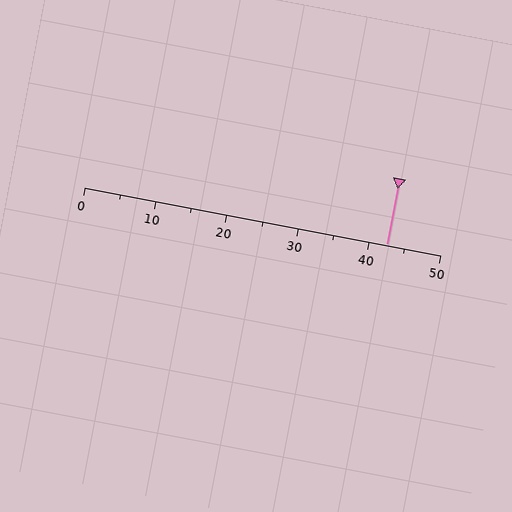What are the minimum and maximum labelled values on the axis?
The axis runs from 0 to 50.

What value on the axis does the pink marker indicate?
The marker indicates approximately 42.5.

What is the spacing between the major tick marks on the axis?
The major ticks are spaced 10 apart.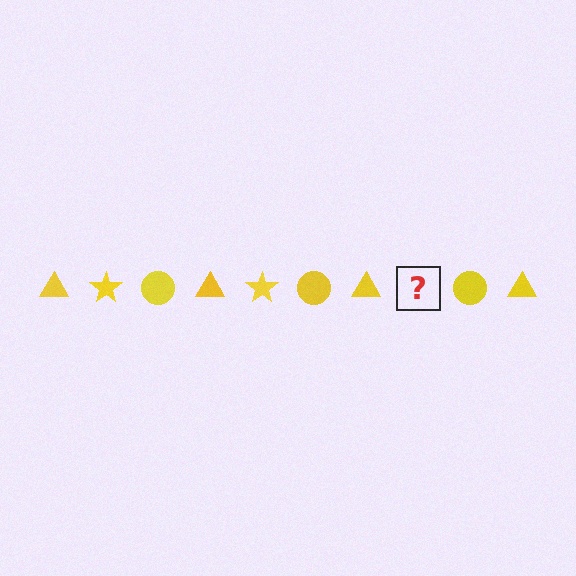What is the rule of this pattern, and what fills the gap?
The rule is that the pattern cycles through triangle, star, circle shapes in yellow. The gap should be filled with a yellow star.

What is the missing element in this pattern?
The missing element is a yellow star.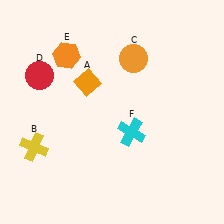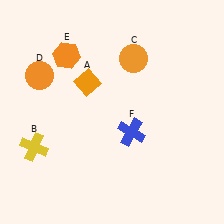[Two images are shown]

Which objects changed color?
D changed from red to orange. F changed from cyan to blue.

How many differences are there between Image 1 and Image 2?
There are 2 differences between the two images.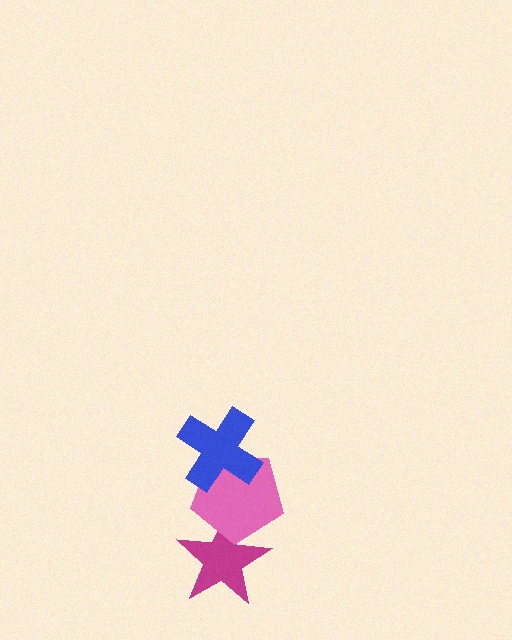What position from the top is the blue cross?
The blue cross is 1st from the top.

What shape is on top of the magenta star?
The pink pentagon is on top of the magenta star.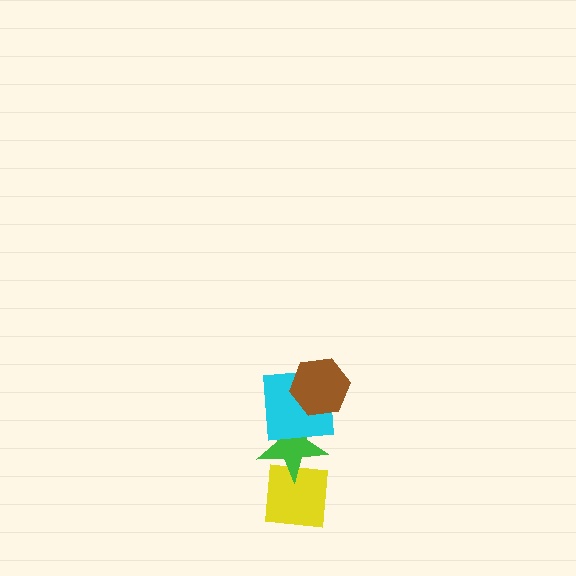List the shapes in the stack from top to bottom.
From top to bottom: the brown hexagon, the cyan square, the green star, the yellow square.